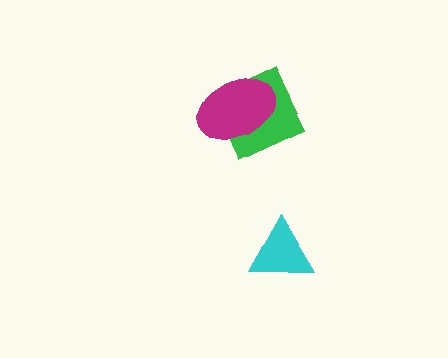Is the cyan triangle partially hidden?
No, no other shape covers it.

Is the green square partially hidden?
Yes, it is partially covered by another shape.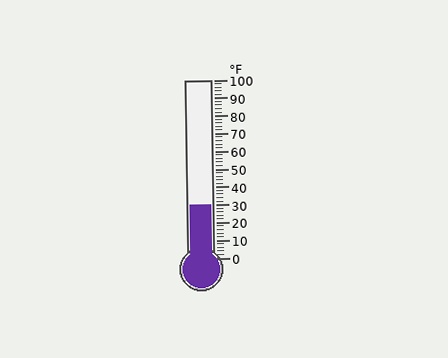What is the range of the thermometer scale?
The thermometer scale ranges from 0°F to 100°F.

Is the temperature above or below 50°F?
The temperature is below 50°F.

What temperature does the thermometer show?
The thermometer shows approximately 30°F.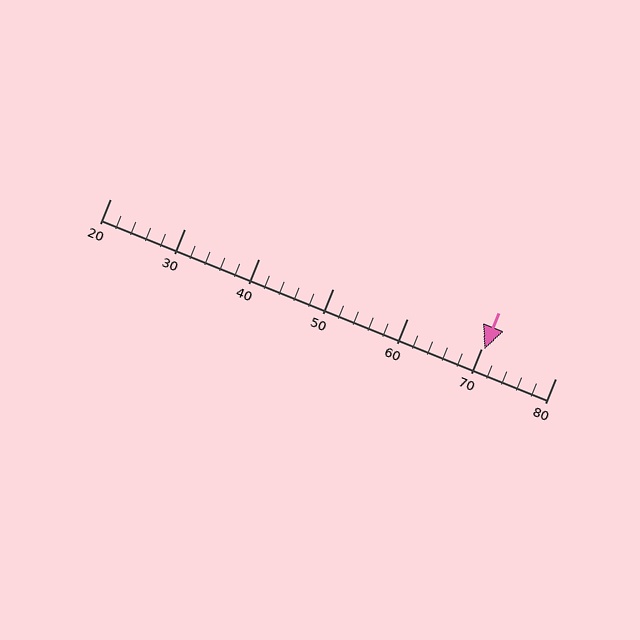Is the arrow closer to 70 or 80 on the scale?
The arrow is closer to 70.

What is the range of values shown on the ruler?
The ruler shows values from 20 to 80.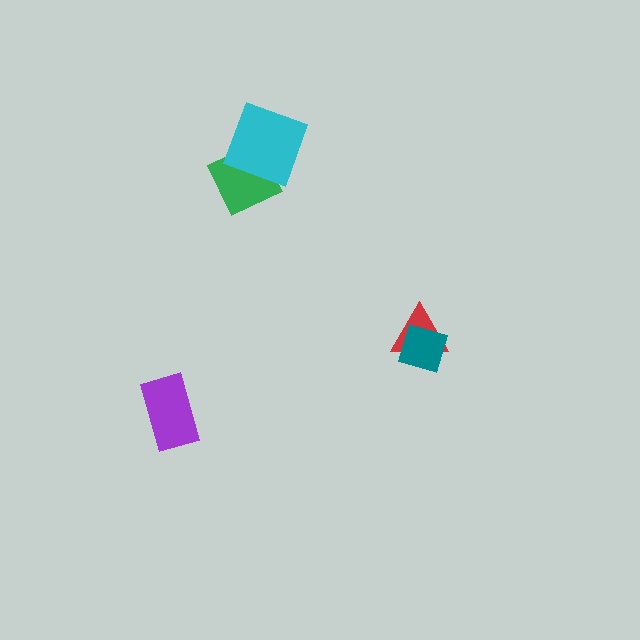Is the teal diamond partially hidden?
No, no other shape covers it.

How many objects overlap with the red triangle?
1 object overlaps with the red triangle.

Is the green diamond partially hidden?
Yes, it is partially covered by another shape.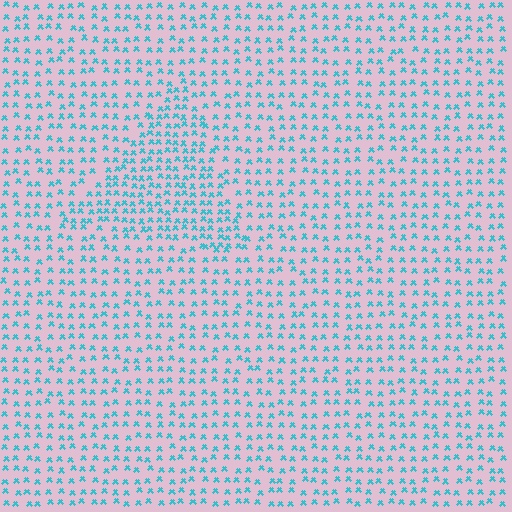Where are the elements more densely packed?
The elements are more densely packed inside the triangle boundary.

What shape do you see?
I see a triangle.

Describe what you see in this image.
The image contains small cyan elements arranged at two different densities. A triangle-shaped region is visible where the elements are more densely packed than the surrounding area.